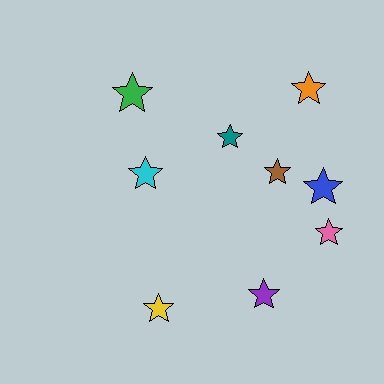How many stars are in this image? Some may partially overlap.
There are 9 stars.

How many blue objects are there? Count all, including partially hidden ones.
There is 1 blue object.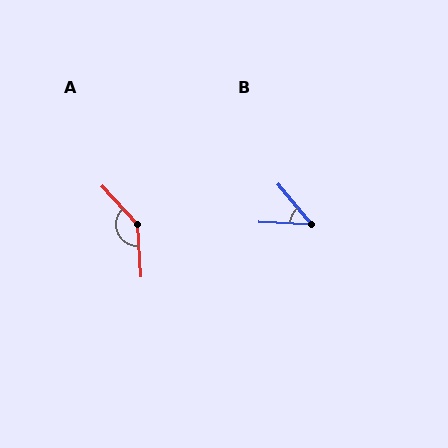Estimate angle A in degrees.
Approximately 142 degrees.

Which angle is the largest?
A, at approximately 142 degrees.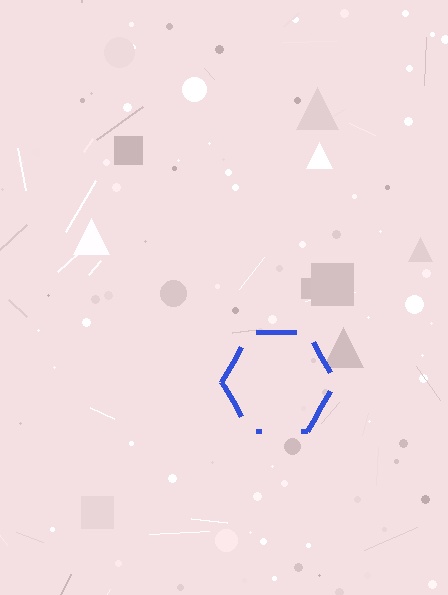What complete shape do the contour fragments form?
The contour fragments form a hexagon.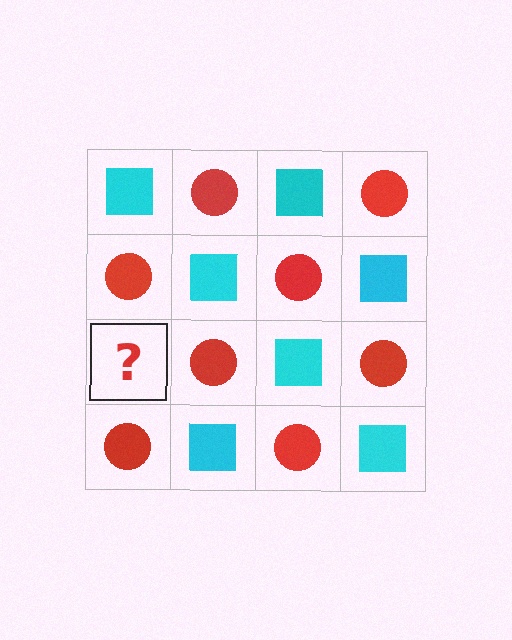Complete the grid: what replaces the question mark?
The question mark should be replaced with a cyan square.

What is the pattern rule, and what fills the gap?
The rule is that it alternates cyan square and red circle in a checkerboard pattern. The gap should be filled with a cyan square.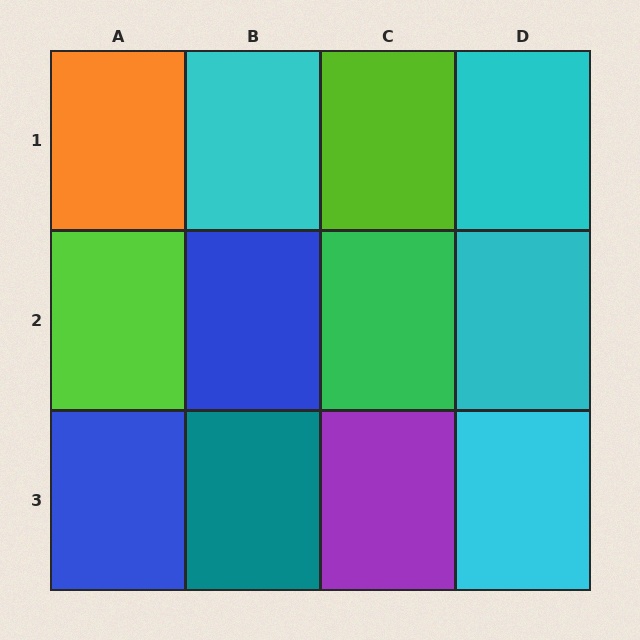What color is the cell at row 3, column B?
Teal.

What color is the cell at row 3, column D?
Cyan.